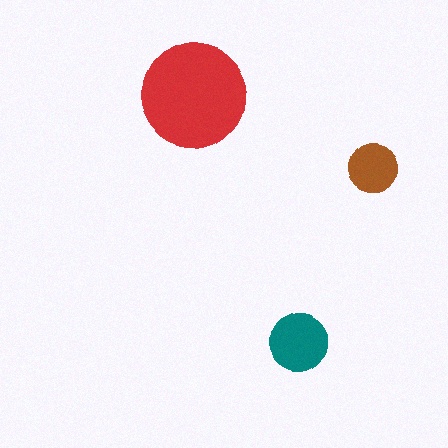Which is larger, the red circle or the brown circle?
The red one.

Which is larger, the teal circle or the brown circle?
The teal one.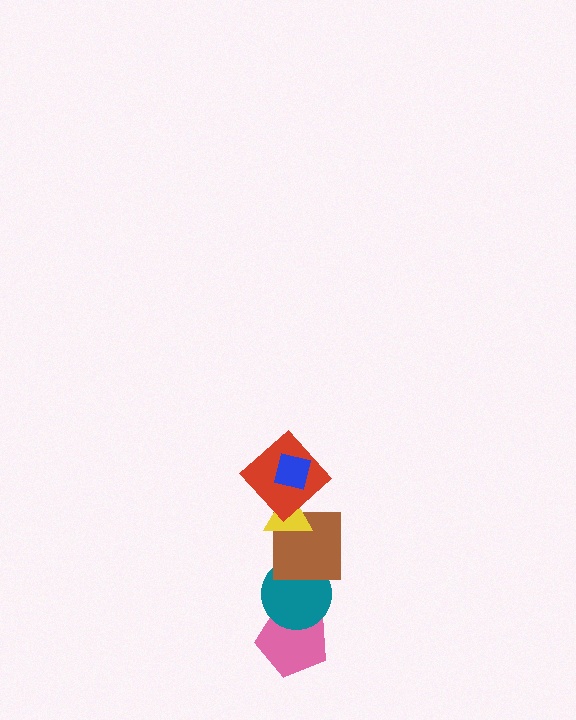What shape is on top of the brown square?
The yellow triangle is on top of the brown square.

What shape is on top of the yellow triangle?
The red diamond is on top of the yellow triangle.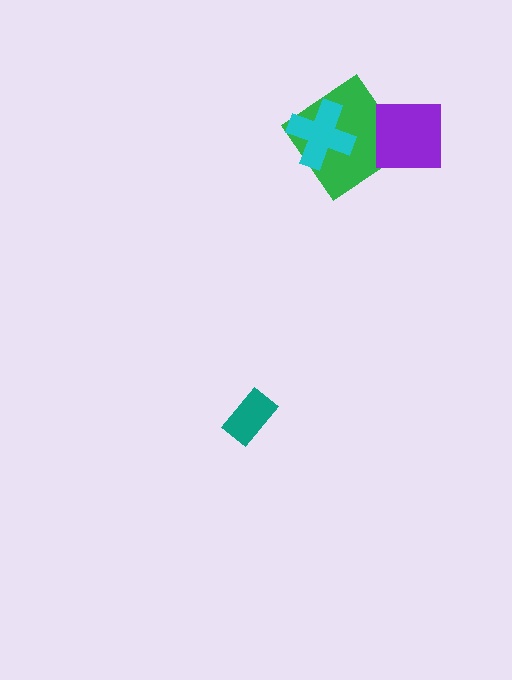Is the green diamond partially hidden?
Yes, it is partially covered by another shape.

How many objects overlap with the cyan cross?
1 object overlaps with the cyan cross.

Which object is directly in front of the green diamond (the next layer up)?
The cyan cross is directly in front of the green diamond.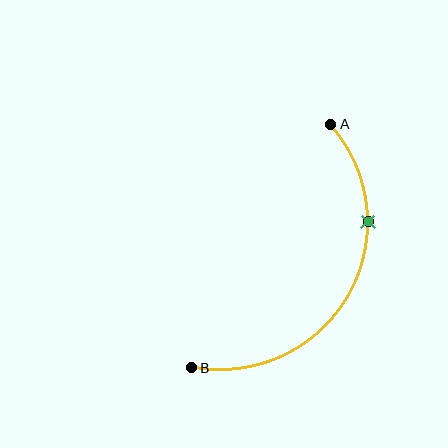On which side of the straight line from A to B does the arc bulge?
The arc bulges to the right of the straight line connecting A and B.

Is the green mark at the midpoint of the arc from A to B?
No. The green mark lies on the arc but is closer to endpoint A. The arc midpoint would be at the point on the curve equidistant along the arc from both A and B.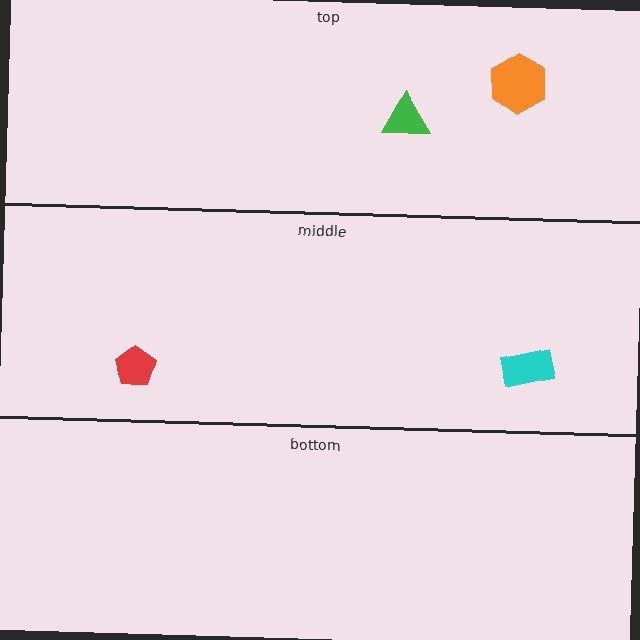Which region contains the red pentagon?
The middle region.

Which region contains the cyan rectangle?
The middle region.